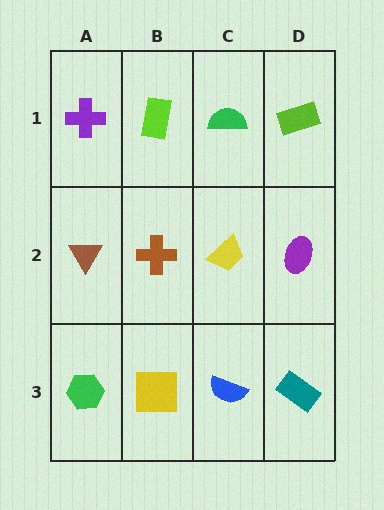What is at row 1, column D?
A lime rectangle.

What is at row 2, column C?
A yellow trapezoid.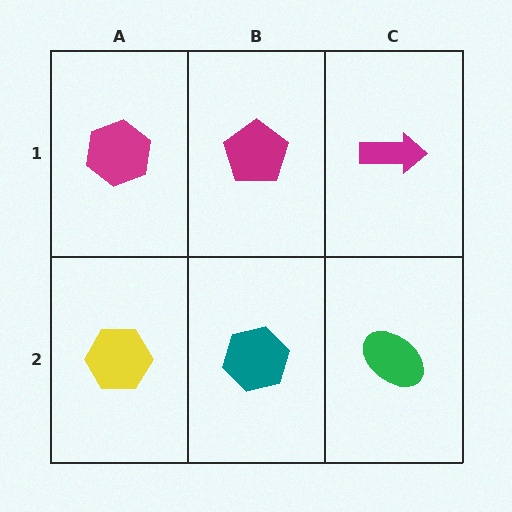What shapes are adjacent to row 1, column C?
A green ellipse (row 2, column C), a magenta pentagon (row 1, column B).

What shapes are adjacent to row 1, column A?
A yellow hexagon (row 2, column A), a magenta pentagon (row 1, column B).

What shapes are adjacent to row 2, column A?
A magenta hexagon (row 1, column A), a teal hexagon (row 2, column B).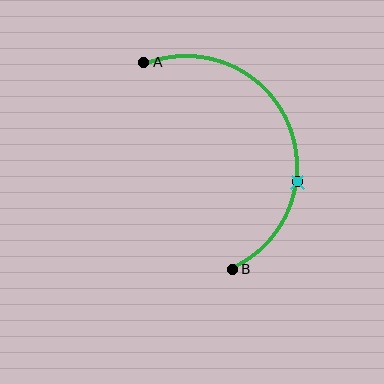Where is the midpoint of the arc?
The arc midpoint is the point on the curve farthest from the straight line joining A and B. It sits to the right of that line.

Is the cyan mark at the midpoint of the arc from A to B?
No. The cyan mark lies on the arc but is closer to endpoint B. The arc midpoint would be at the point on the curve equidistant along the arc from both A and B.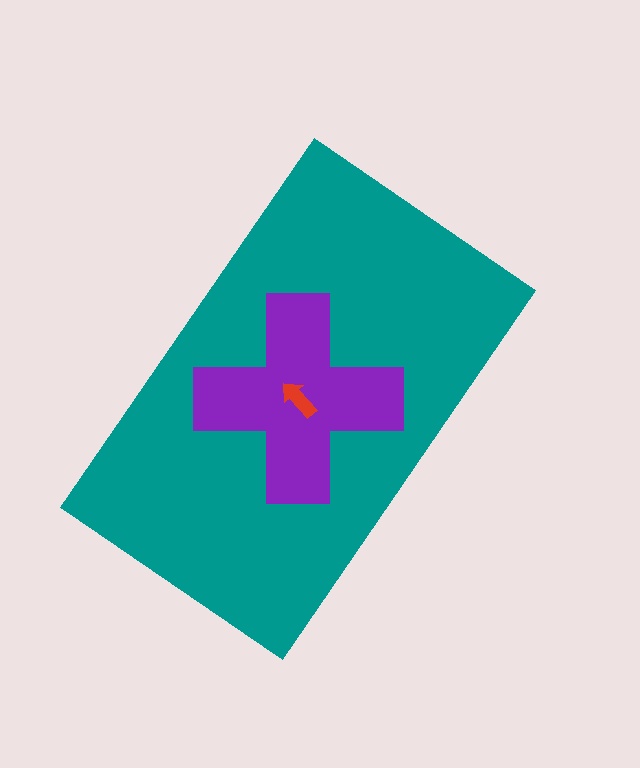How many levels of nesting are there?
3.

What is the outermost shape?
The teal rectangle.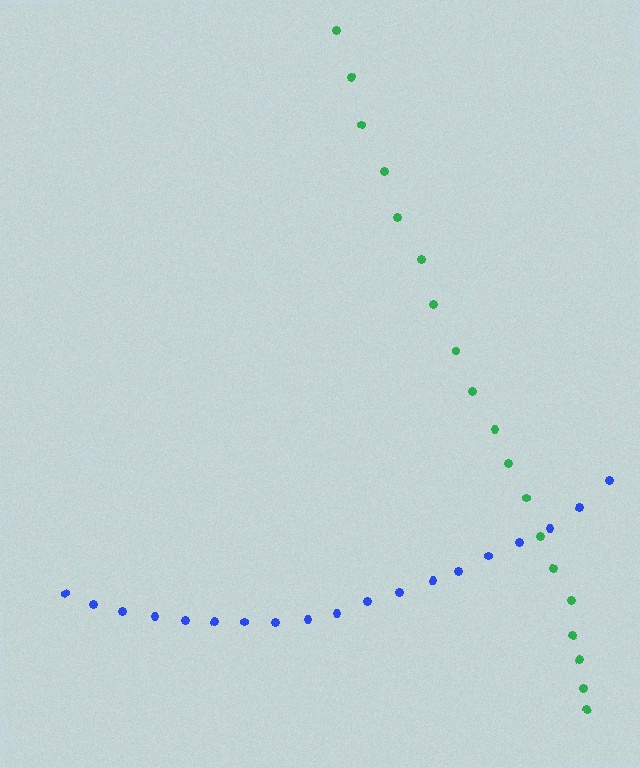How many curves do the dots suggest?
There are 2 distinct paths.